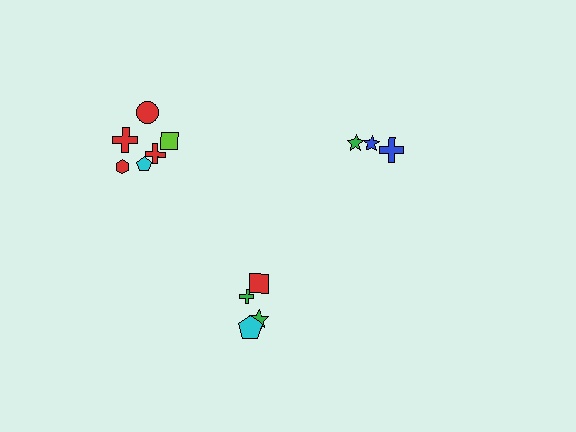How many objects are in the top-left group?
There are 6 objects.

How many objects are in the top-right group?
There are 3 objects.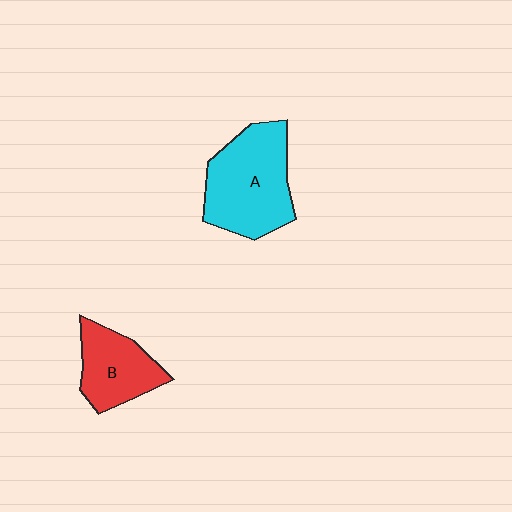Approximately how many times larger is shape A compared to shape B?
Approximately 1.6 times.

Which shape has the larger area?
Shape A (cyan).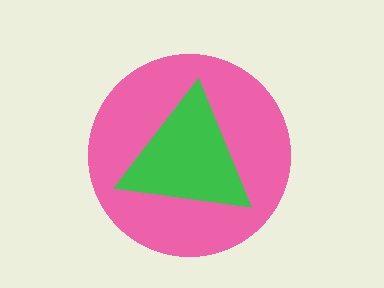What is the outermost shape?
The pink circle.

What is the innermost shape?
The green triangle.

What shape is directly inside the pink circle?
The green triangle.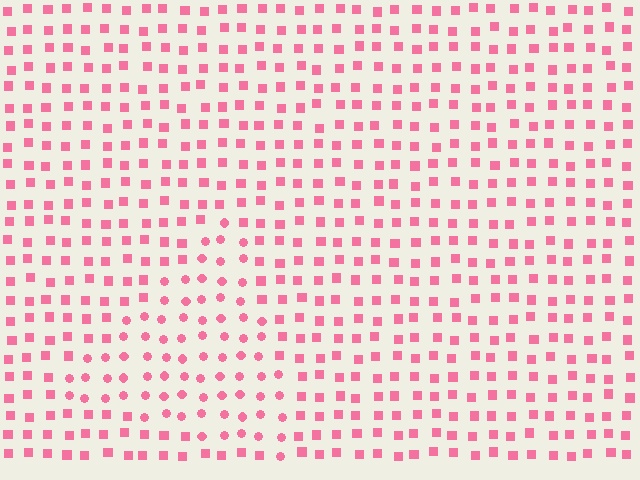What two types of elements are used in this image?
The image uses circles inside the triangle region and squares outside it.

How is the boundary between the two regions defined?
The boundary is defined by a change in element shape: circles inside vs. squares outside. All elements share the same color and spacing.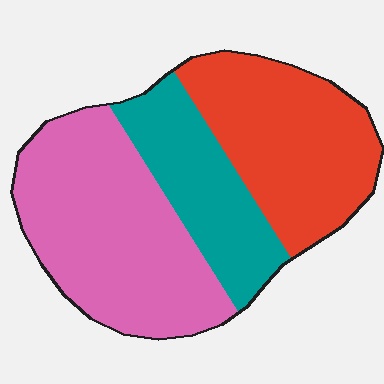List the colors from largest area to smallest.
From largest to smallest: pink, red, teal.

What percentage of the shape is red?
Red covers roughly 35% of the shape.